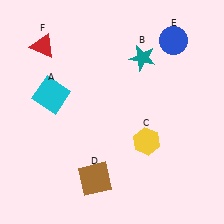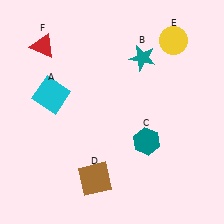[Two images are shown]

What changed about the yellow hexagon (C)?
In Image 1, C is yellow. In Image 2, it changed to teal.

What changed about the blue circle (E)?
In Image 1, E is blue. In Image 2, it changed to yellow.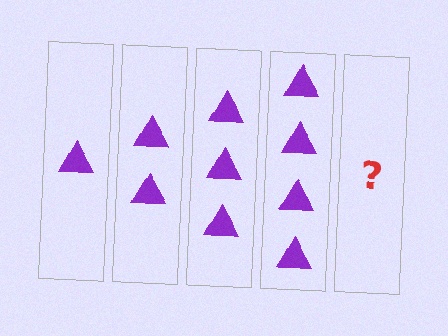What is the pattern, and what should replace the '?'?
The pattern is that each step adds one more triangle. The '?' should be 5 triangles.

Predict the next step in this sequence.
The next step is 5 triangles.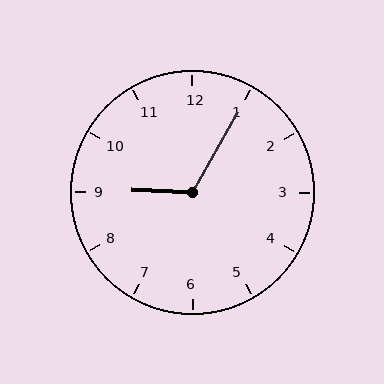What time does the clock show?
9:05.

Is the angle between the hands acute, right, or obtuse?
It is obtuse.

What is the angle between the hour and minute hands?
Approximately 118 degrees.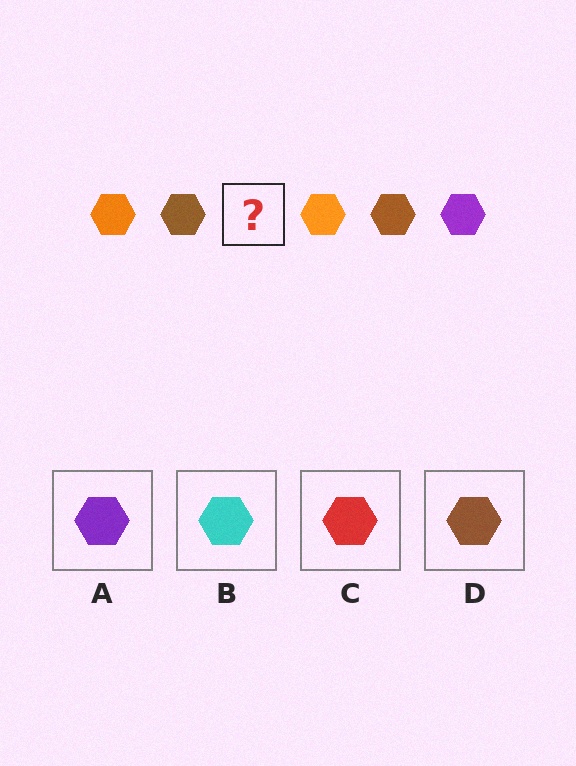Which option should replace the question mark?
Option A.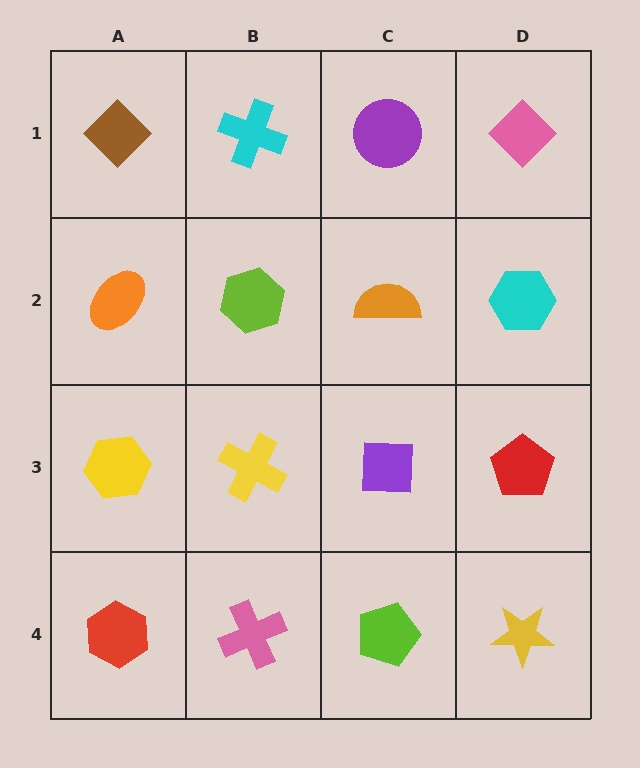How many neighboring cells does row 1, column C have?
3.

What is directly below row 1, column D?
A cyan hexagon.